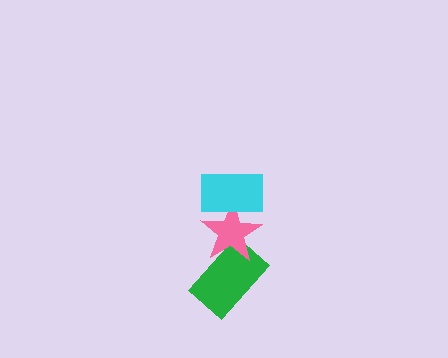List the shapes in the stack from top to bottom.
From top to bottom: the cyan rectangle, the pink star, the green rectangle.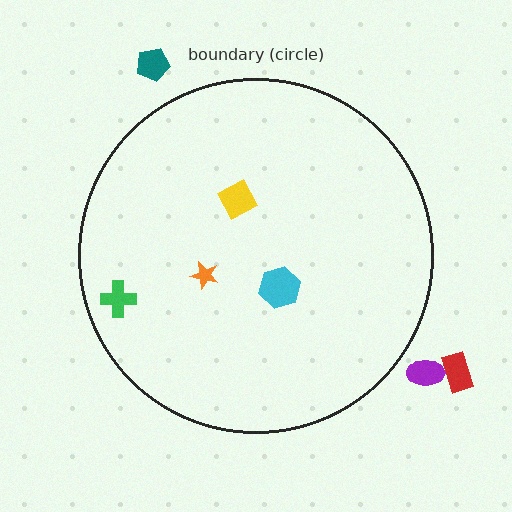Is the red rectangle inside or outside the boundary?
Outside.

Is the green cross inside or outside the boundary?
Inside.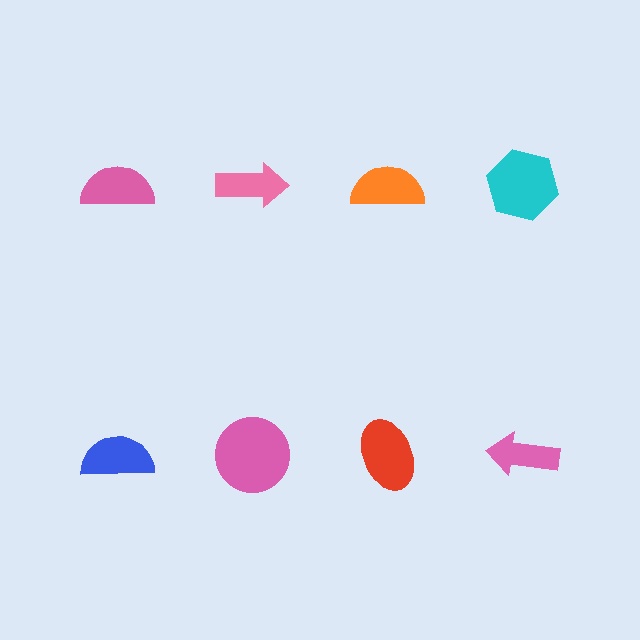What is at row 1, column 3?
An orange semicircle.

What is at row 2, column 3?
A red ellipse.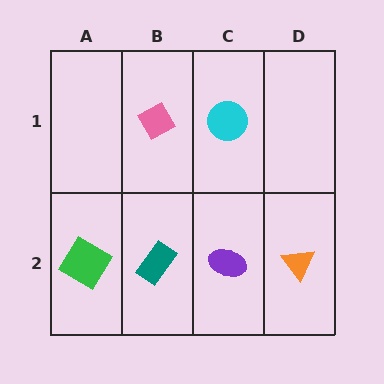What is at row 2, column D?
An orange triangle.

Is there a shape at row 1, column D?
No, that cell is empty.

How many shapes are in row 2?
4 shapes.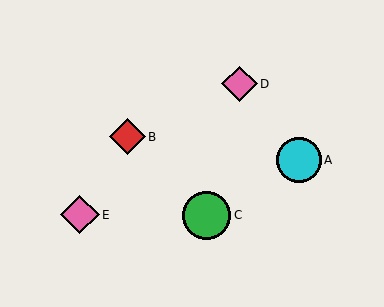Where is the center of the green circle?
The center of the green circle is at (207, 215).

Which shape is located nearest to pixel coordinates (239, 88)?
The pink diamond (labeled D) at (240, 84) is nearest to that location.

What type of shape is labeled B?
Shape B is a red diamond.